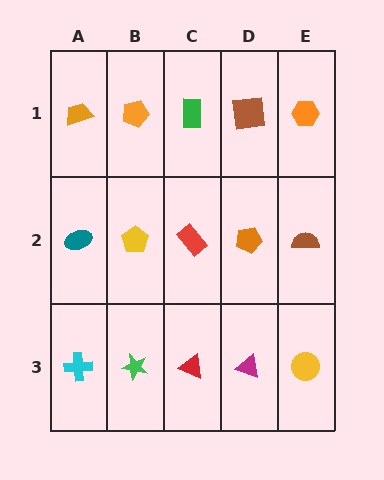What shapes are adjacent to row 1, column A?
A teal ellipse (row 2, column A), an orange pentagon (row 1, column B).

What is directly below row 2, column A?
A cyan cross.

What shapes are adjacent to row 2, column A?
An orange trapezoid (row 1, column A), a cyan cross (row 3, column A), a yellow pentagon (row 2, column B).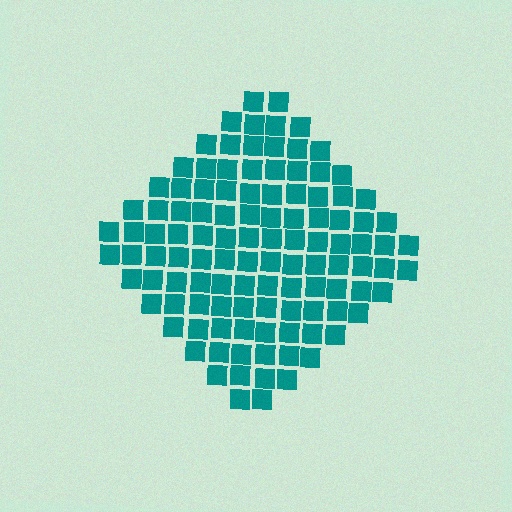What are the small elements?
The small elements are squares.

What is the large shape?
The large shape is a diamond.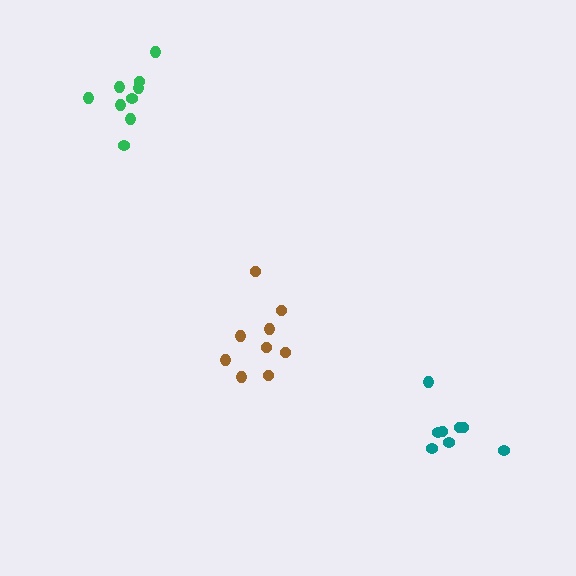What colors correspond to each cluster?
The clusters are colored: brown, teal, green.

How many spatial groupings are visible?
There are 3 spatial groupings.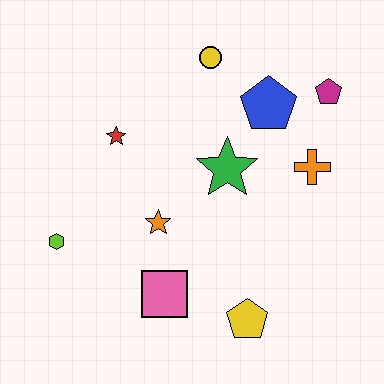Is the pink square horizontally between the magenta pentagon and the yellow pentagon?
No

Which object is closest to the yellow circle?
The blue pentagon is closest to the yellow circle.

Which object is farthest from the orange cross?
The lime hexagon is farthest from the orange cross.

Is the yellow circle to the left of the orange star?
No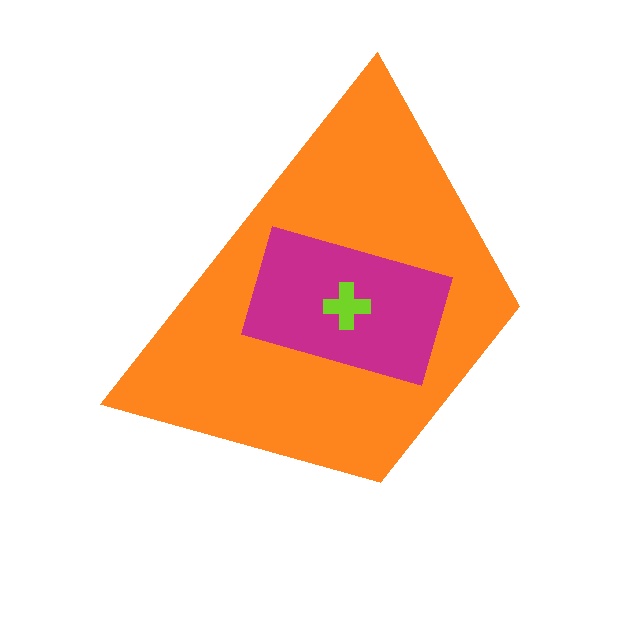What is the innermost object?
The lime cross.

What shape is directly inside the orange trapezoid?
The magenta rectangle.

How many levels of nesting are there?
3.